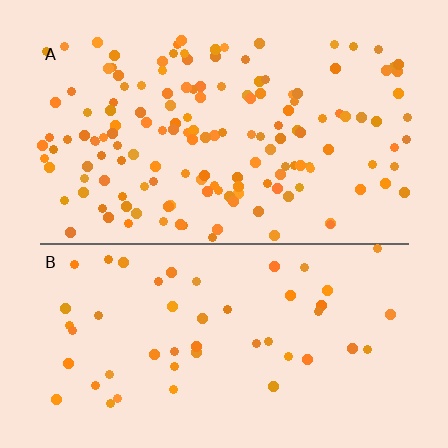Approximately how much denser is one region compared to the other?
Approximately 3.0× — region A over region B.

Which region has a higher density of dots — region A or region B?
A (the top).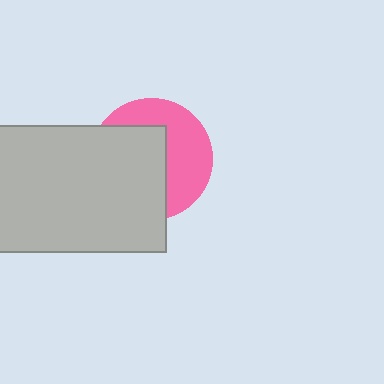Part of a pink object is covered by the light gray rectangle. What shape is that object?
It is a circle.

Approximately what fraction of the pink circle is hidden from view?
Roughly 54% of the pink circle is hidden behind the light gray rectangle.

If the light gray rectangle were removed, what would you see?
You would see the complete pink circle.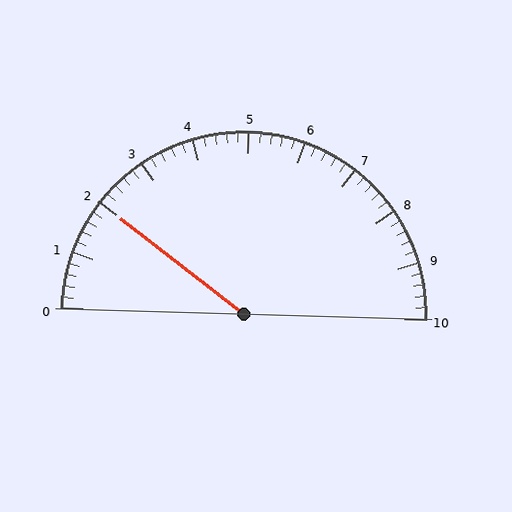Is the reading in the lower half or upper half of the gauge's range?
The reading is in the lower half of the range (0 to 10).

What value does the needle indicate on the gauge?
The needle indicates approximately 2.0.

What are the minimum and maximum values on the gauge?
The gauge ranges from 0 to 10.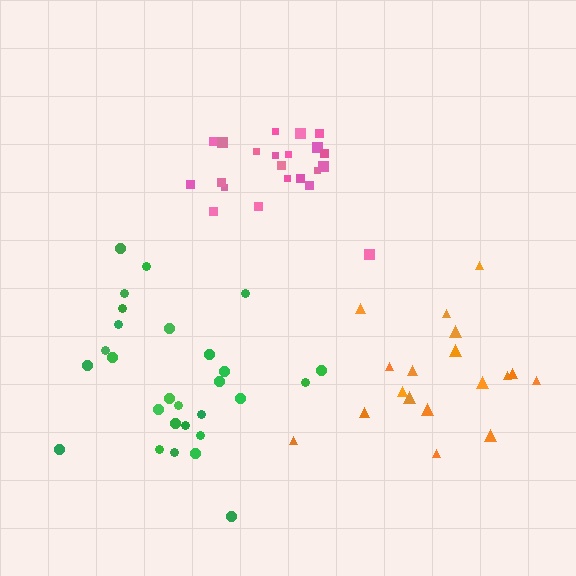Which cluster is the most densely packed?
Pink.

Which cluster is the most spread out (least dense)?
Orange.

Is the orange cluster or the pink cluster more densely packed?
Pink.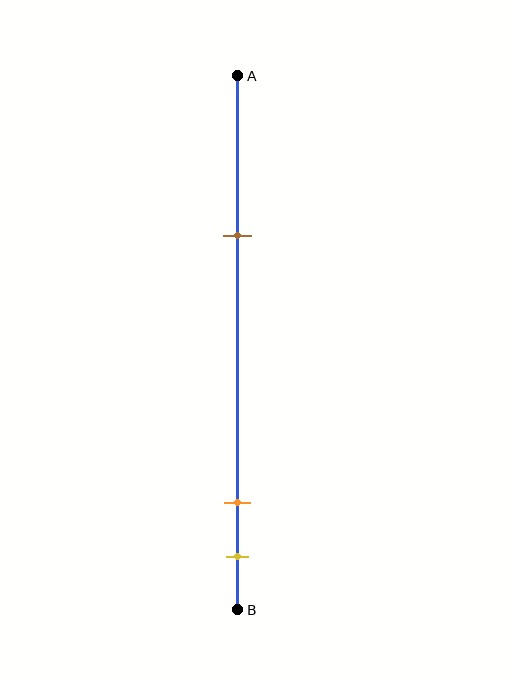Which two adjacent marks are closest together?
The orange and yellow marks are the closest adjacent pair.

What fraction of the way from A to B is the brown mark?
The brown mark is approximately 30% (0.3) of the way from A to B.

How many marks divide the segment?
There are 3 marks dividing the segment.